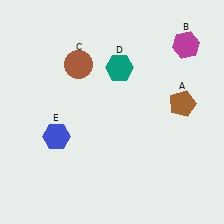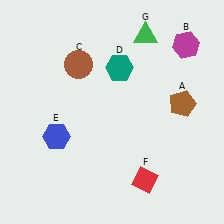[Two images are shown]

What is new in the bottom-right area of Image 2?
A red diamond (F) was added in the bottom-right area of Image 2.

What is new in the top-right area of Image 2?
A green triangle (G) was added in the top-right area of Image 2.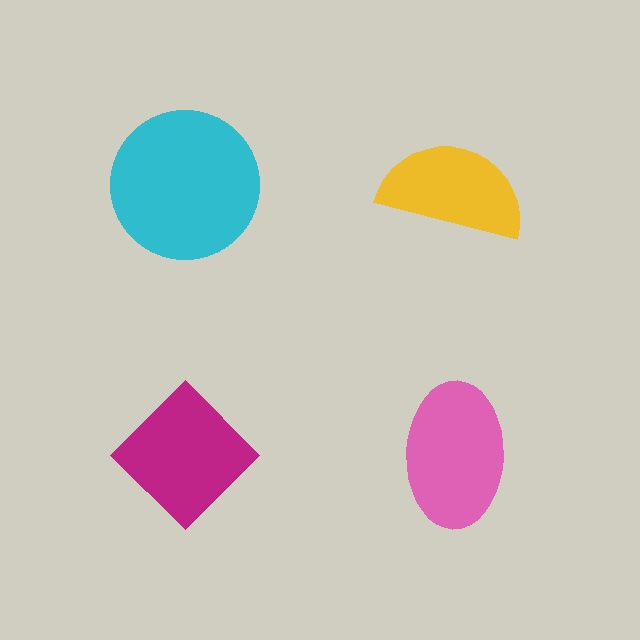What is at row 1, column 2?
A yellow semicircle.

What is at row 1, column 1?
A cyan circle.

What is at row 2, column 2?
A pink ellipse.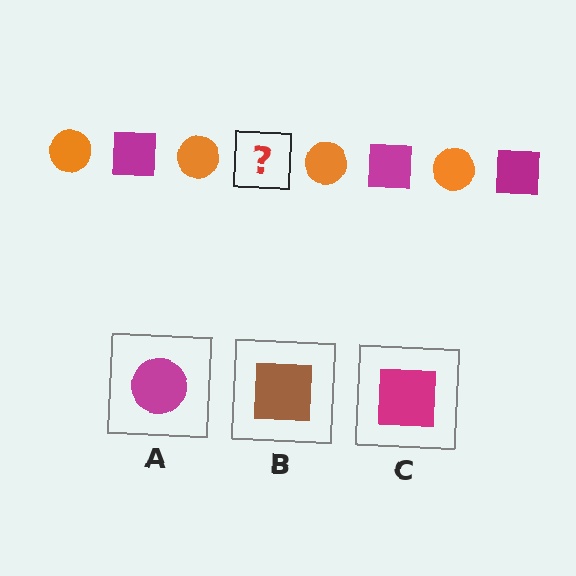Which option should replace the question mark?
Option C.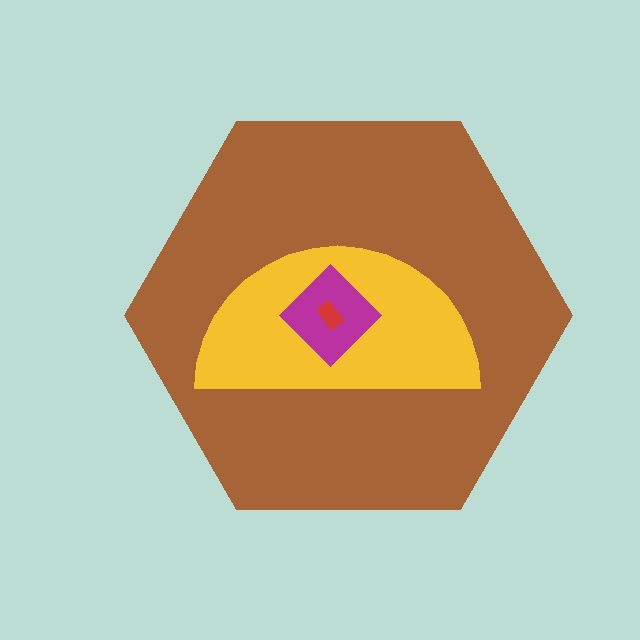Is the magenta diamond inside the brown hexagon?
Yes.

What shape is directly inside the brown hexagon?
The yellow semicircle.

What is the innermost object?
The red rectangle.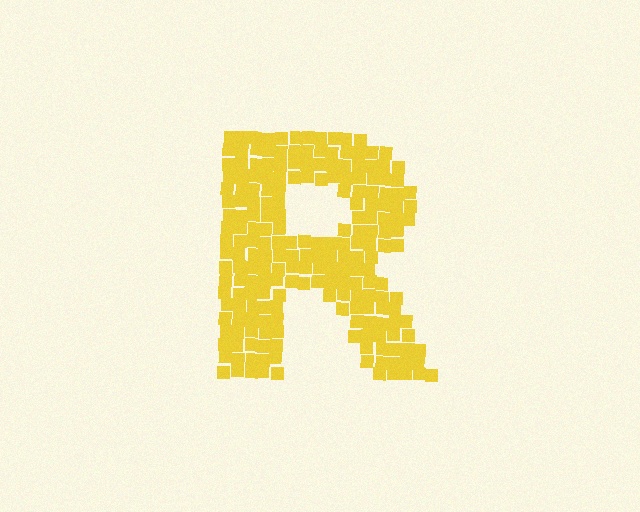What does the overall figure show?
The overall figure shows the letter R.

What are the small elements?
The small elements are squares.